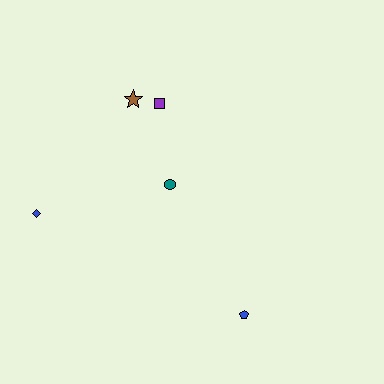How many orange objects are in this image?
There are no orange objects.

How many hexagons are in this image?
There are no hexagons.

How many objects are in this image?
There are 5 objects.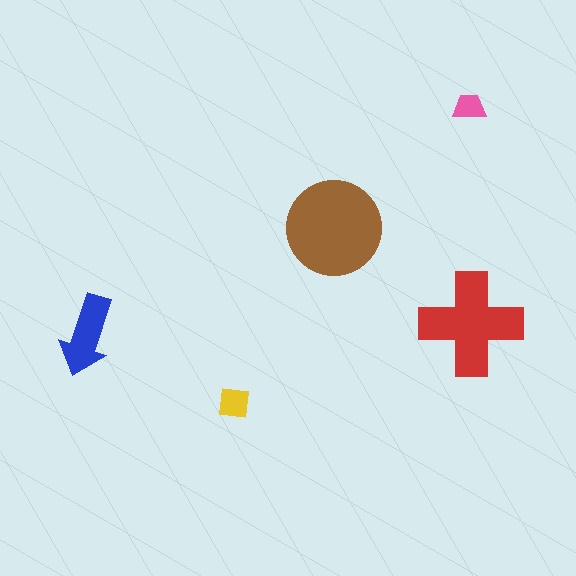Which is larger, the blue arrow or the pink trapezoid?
The blue arrow.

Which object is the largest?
The brown circle.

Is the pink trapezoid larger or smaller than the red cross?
Smaller.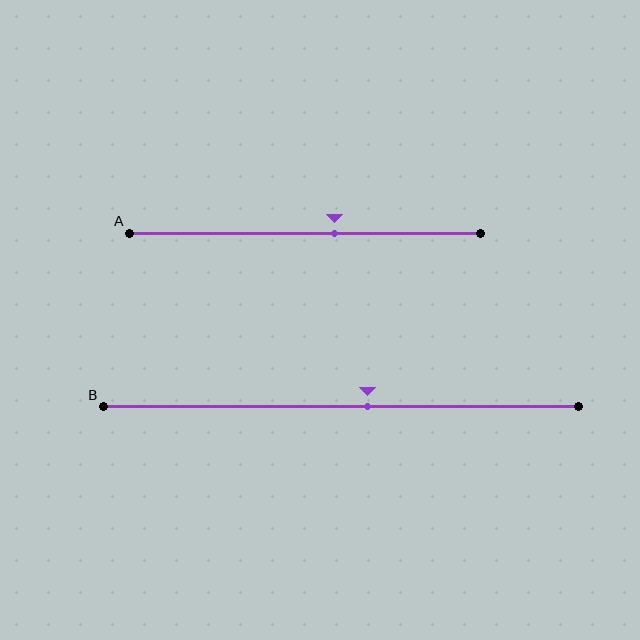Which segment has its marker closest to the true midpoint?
Segment B has its marker closest to the true midpoint.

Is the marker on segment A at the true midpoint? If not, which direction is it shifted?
No, the marker on segment A is shifted to the right by about 8% of the segment length.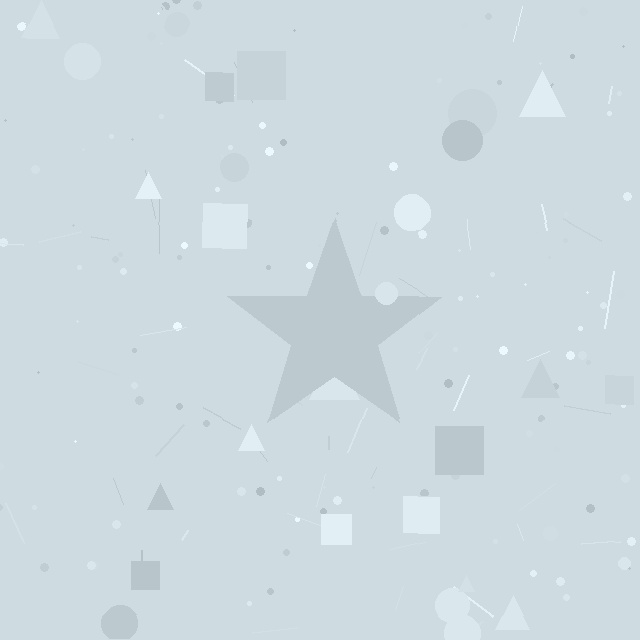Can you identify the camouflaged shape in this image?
The camouflaged shape is a star.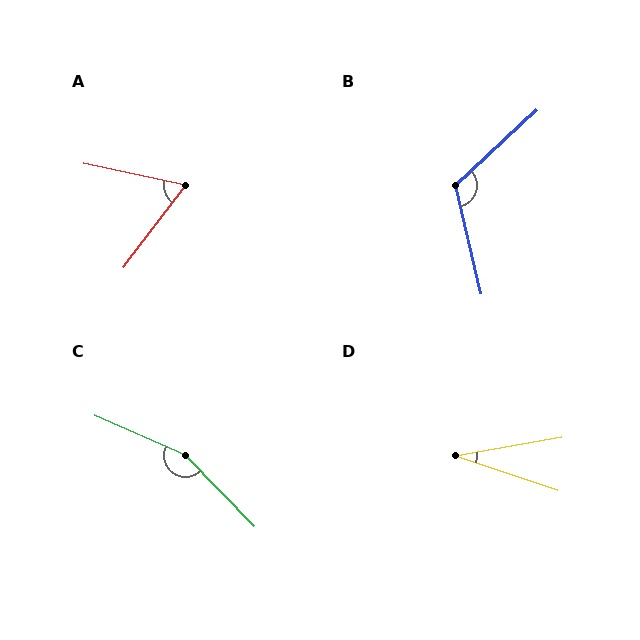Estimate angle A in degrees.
Approximately 65 degrees.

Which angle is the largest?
C, at approximately 158 degrees.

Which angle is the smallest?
D, at approximately 29 degrees.